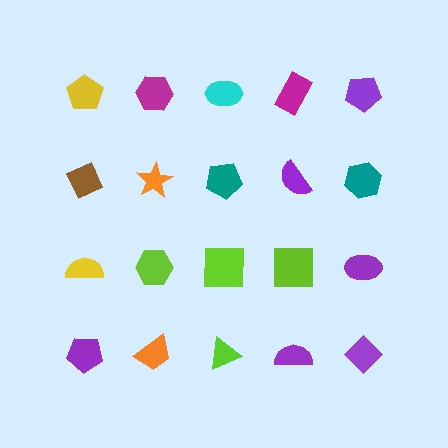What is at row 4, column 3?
A lime triangle.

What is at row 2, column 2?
An orange star.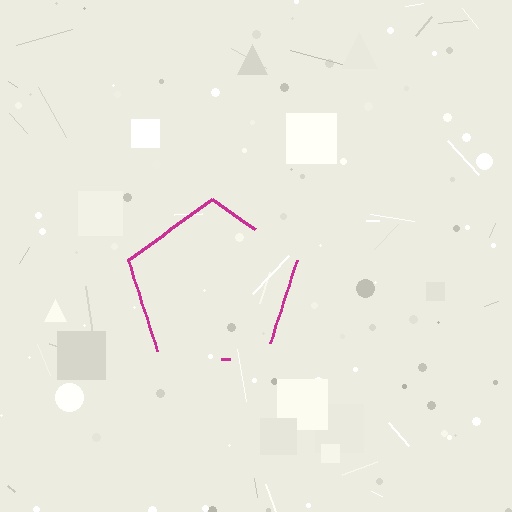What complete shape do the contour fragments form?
The contour fragments form a pentagon.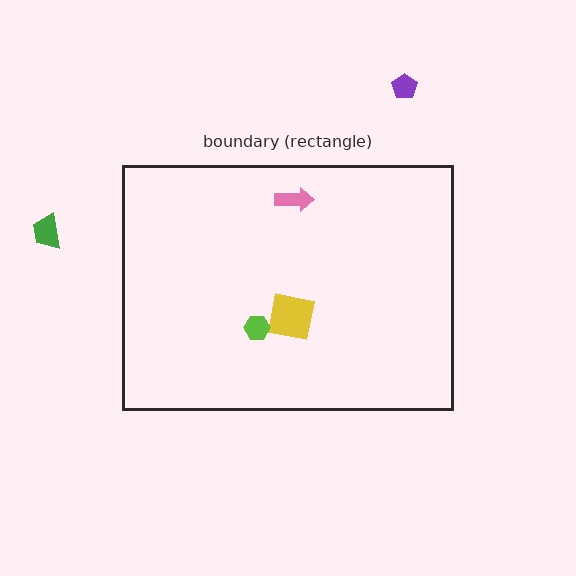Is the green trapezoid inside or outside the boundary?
Outside.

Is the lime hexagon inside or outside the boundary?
Inside.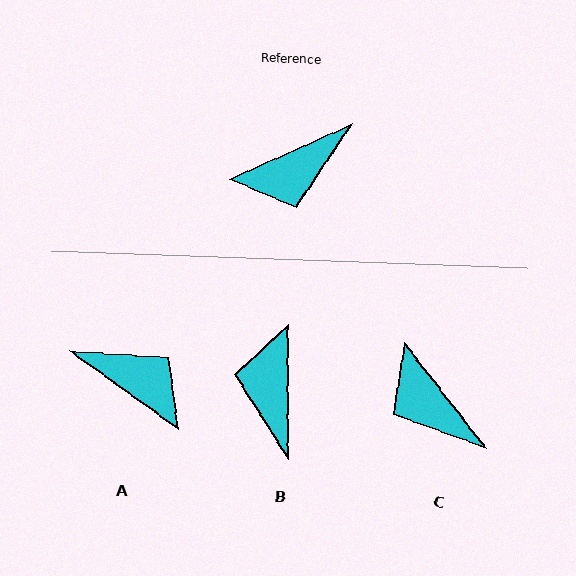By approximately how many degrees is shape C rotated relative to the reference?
Approximately 77 degrees clockwise.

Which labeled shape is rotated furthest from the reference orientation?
A, about 119 degrees away.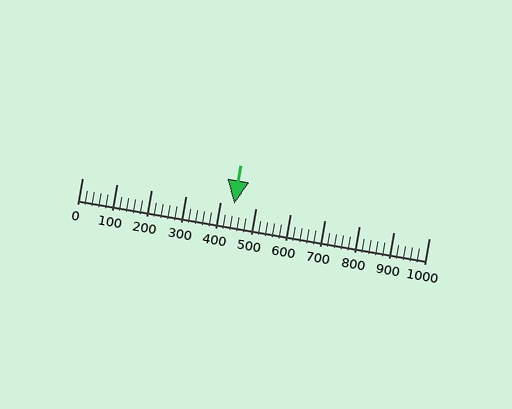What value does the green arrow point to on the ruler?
The green arrow points to approximately 440.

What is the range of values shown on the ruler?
The ruler shows values from 0 to 1000.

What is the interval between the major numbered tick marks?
The major tick marks are spaced 100 units apart.